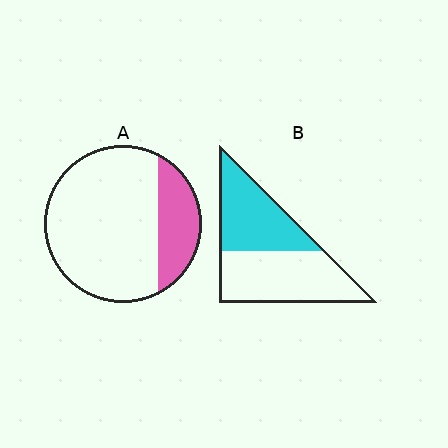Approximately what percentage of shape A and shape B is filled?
A is approximately 25% and B is approximately 45%.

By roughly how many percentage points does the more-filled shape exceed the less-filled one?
By roughly 20 percentage points (B over A).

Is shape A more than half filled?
No.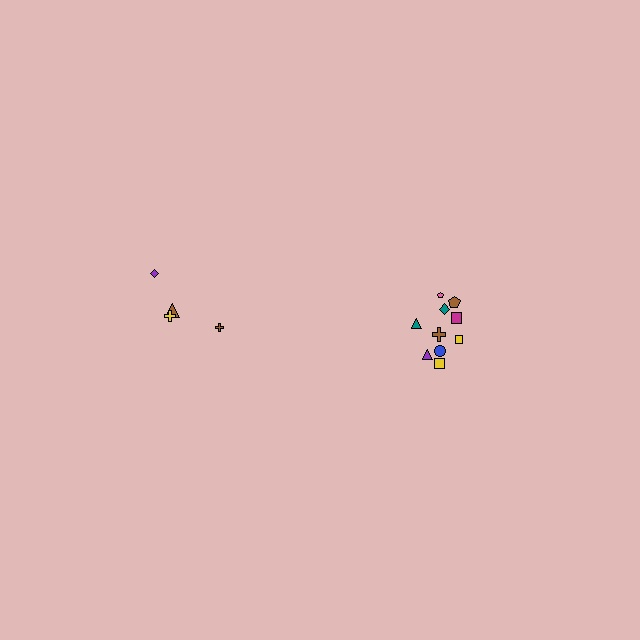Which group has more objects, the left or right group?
The right group.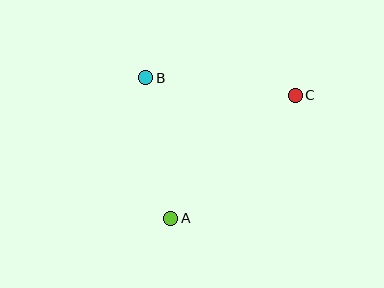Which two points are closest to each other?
Points A and B are closest to each other.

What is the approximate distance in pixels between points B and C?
The distance between B and C is approximately 150 pixels.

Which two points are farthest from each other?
Points A and C are farthest from each other.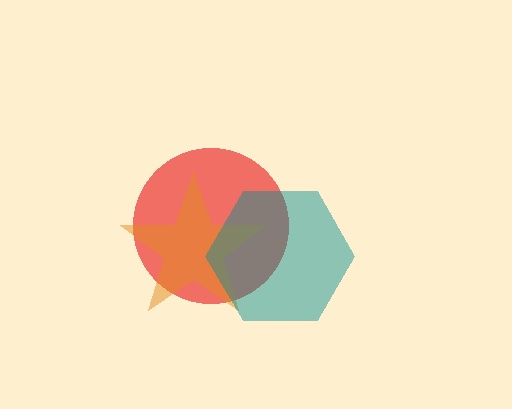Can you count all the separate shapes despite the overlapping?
Yes, there are 3 separate shapes.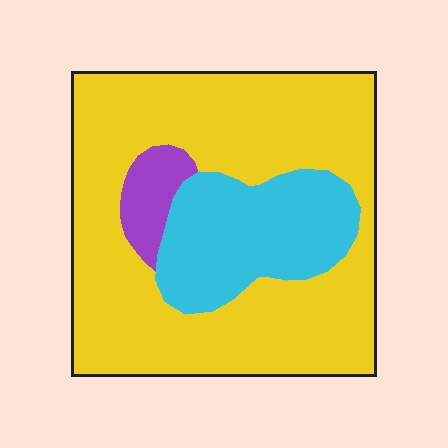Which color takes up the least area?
Purple, at roughly 5%.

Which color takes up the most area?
Yellow, at roughly 70%.